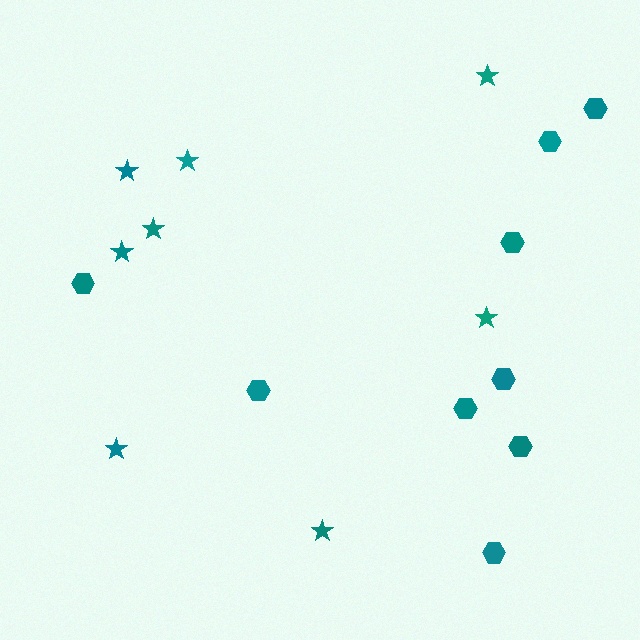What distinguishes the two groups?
There are 2 groups: one group of hexagons (9) and one group of stars (8).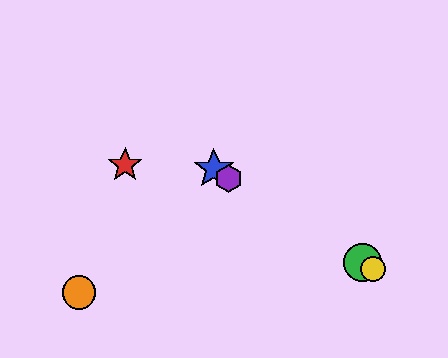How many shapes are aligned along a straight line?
4 shapes (the blue star, the green circle, the yellow circle, the purple hexagon) are aligned along a straight line.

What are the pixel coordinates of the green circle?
The green circle is at (362, 262).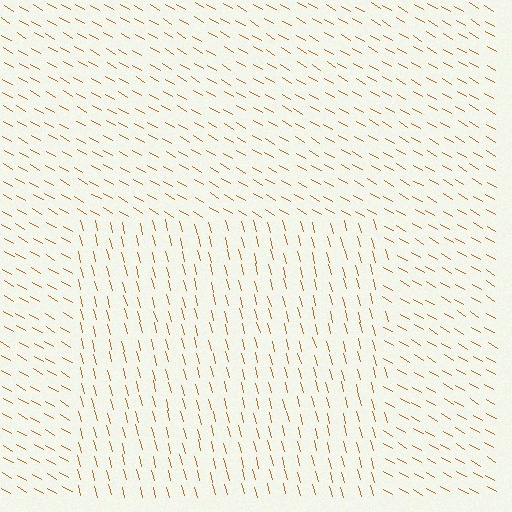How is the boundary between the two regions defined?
The boundary is defined purely by a change in line orientation (approximately 45 degrees difference). All lines are the same color and thickness.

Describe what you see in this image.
The image is filled with small brown line segments. A rectangle region in the image has lines oriented differently from the surrounding lines, creating a visible texture boundary.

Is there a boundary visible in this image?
Yes, there is a texture boundary formed by a change in line orientation.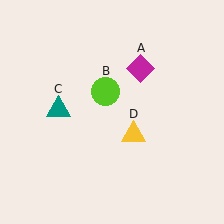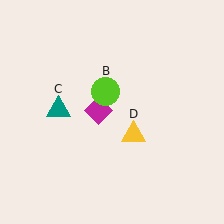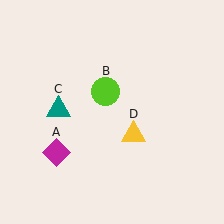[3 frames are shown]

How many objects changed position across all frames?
1 object changed position: magenta diamond (object A).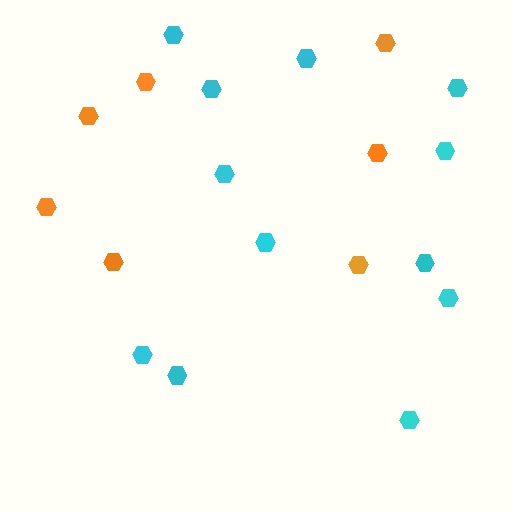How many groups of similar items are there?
There are 2 groups: one group of cyan hexagons (12) and one group of orange hexagons (7).